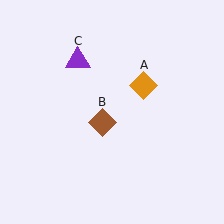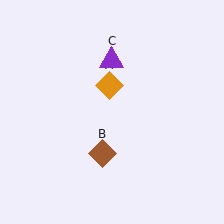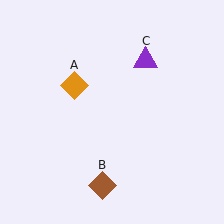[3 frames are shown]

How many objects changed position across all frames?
3 objects changed position: orange diamond (object A), brown diamond (object B), purple triangle (object C).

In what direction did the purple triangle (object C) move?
The purple triangle (object C) moved right.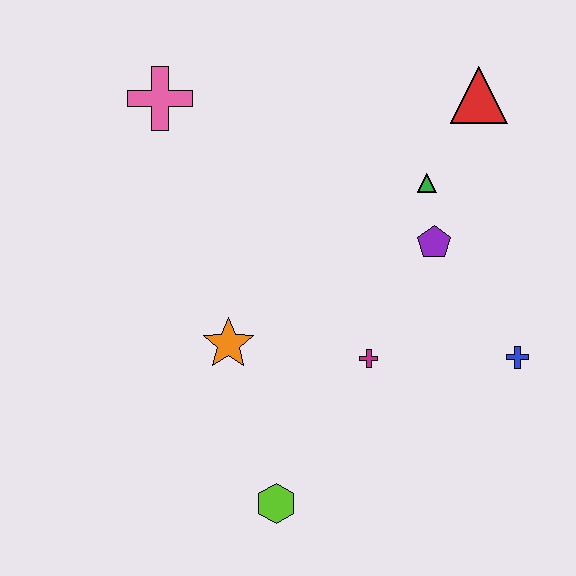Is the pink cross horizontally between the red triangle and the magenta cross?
No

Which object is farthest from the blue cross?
The pink cross is farthest from the blue cross.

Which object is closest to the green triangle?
The purple pentagon is closest to the green triangle.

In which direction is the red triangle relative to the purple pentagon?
The red triangle is above the purple pentagon.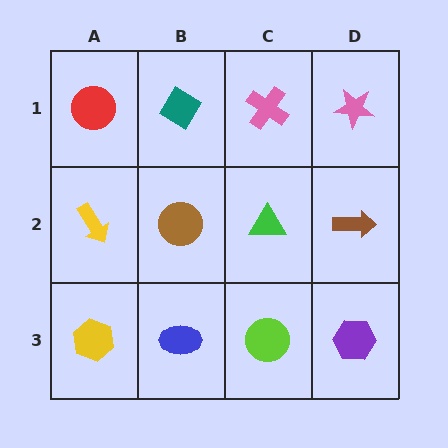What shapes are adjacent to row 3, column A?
A yellow arrow (row 2, column A), a blue ellipse (row 3, column B).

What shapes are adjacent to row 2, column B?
A teal diamond (row 1, column B), a blue ellipse (row 3, column B), a yellow arrow (row 2, column A), a green triangle (row 2, column C).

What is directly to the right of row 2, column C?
A brown arrow.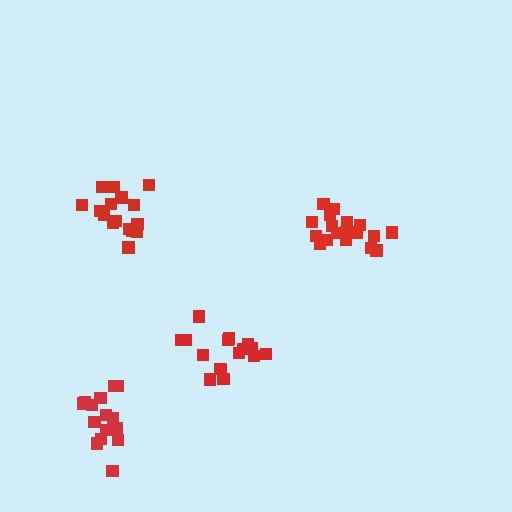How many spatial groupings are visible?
There are 4 spatial groupings.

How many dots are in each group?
Group 1: 18 dots, Group 2: 16 dots, Group 3: 15 dots, Group 4: 15 dots (64 total).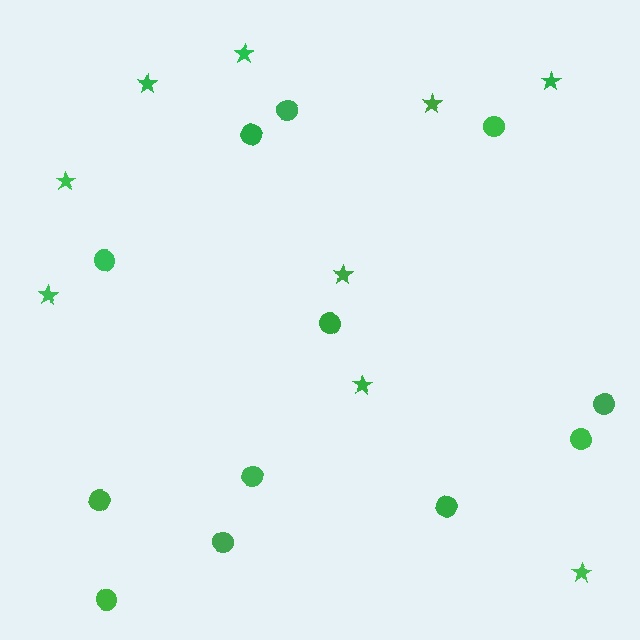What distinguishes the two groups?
There are 2 groups: one group of stars (9) and one group of circles (12).